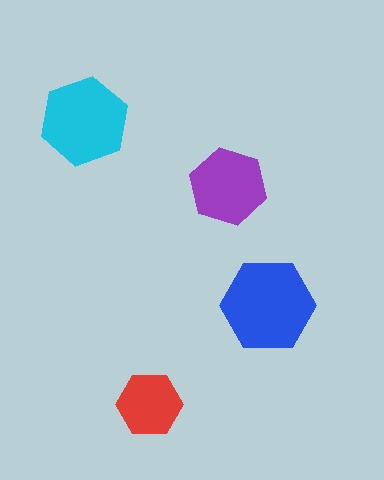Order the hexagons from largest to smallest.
the blue one, the cyan one, the purple one, the red one.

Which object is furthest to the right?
The blue hexagon is rightmost.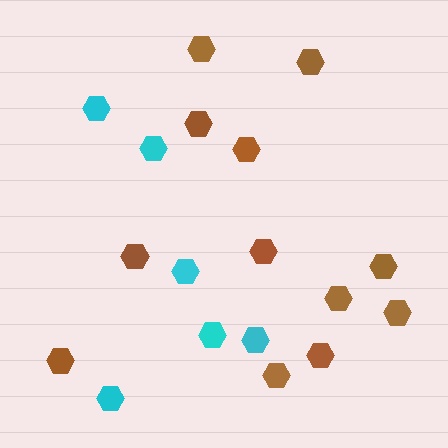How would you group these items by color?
There are 2 groups: one group of cyan hexagons (6) and one group of brown hexagons (12).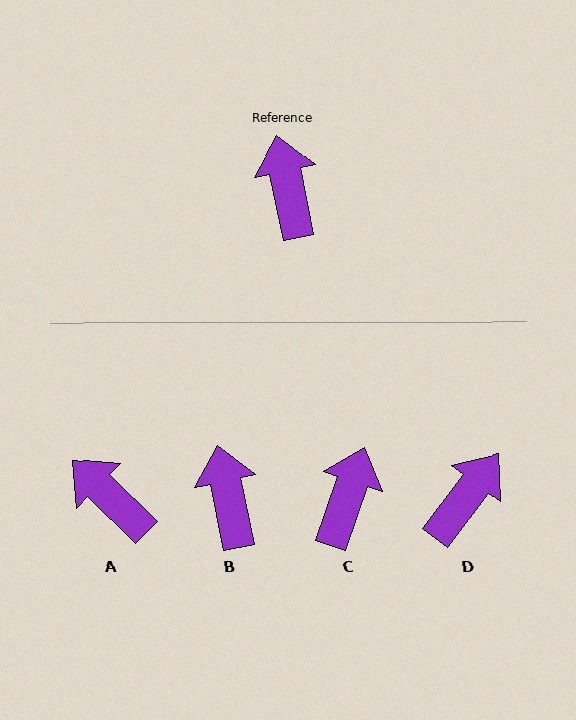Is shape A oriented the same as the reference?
No, it is off by about 34 degrees.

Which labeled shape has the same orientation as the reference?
B.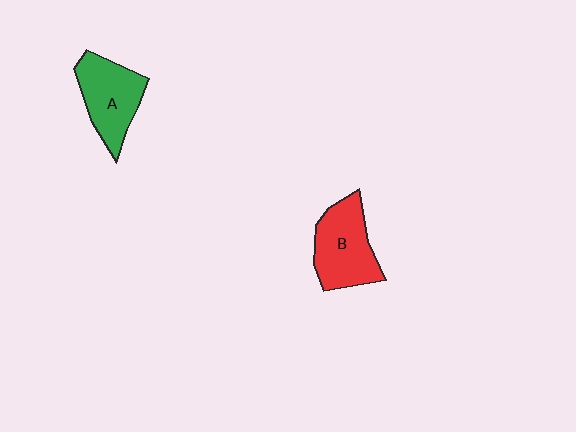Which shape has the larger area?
Shape B (red).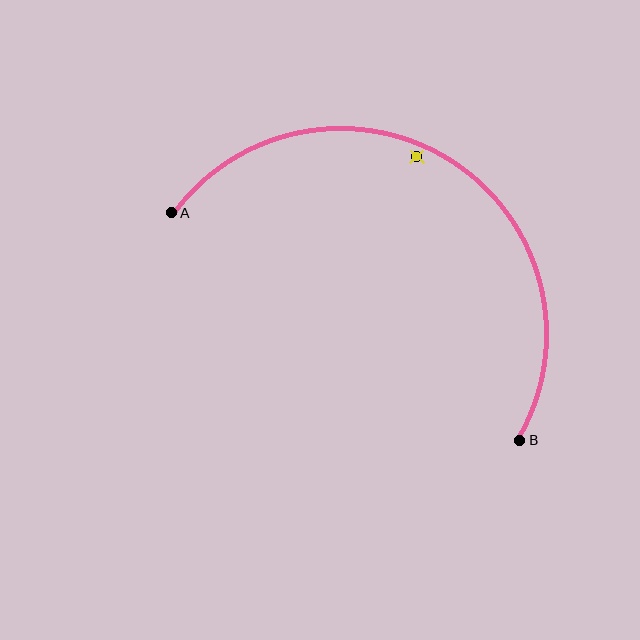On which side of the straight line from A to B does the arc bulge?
The arc bulges above the straight line connecting A and B.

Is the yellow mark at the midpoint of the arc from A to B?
No — the yellow mark does not lie on the arc at all. It sits slightly inside the curve.